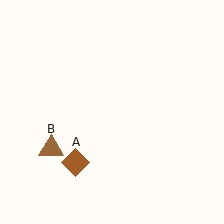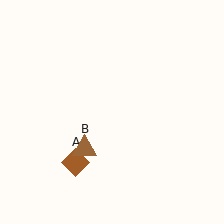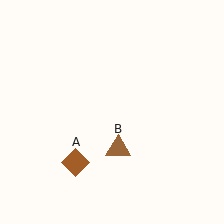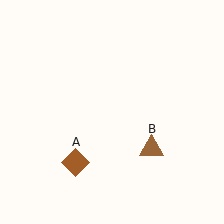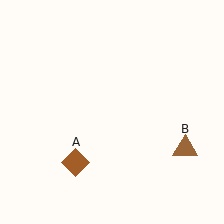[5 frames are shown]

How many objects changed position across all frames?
1 object changed position: brown triangle (object B).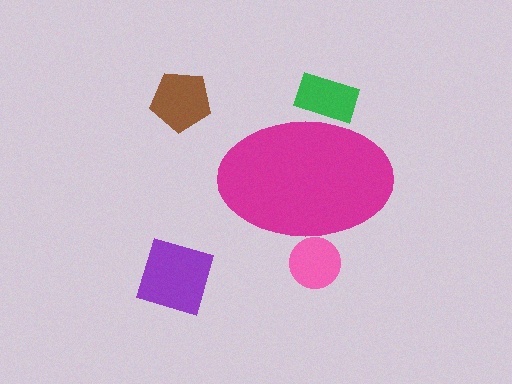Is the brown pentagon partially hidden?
No, the brown pentagon is fully visible.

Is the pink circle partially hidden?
Yes, the pink circle is partially hidden behind the magenta ellipse.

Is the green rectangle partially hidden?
Yes, the green rectangle is partially hidden behind the magenta ellipse.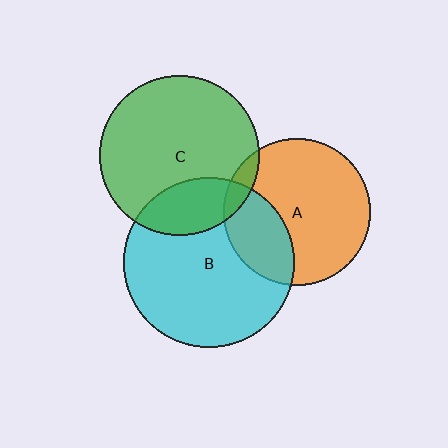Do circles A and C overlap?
Yes.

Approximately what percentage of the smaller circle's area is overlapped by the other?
Approximately 10%.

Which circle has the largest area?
Circle B (cyan).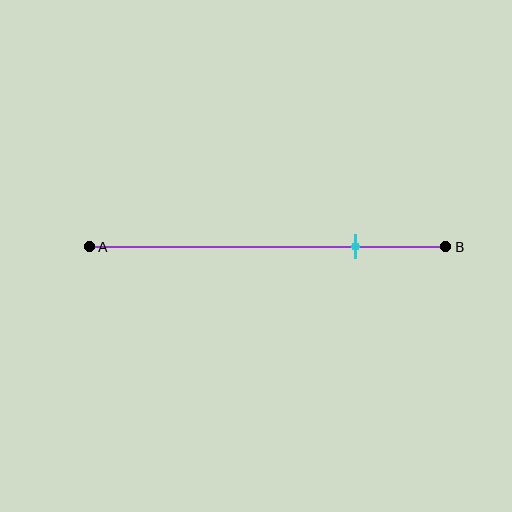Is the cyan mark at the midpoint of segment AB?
No, the mark is at about 75% from A, not at the 50% midpoint.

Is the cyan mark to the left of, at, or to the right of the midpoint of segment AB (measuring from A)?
The cyan mark is to the right of the midpoint of segment AB.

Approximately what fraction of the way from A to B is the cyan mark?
The cyan mark is approximately 75% of the way from A to B.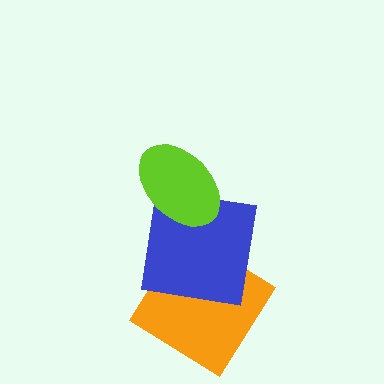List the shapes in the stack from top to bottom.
From top to bottom: the lime ellipse, the blue square, the orange diamond.